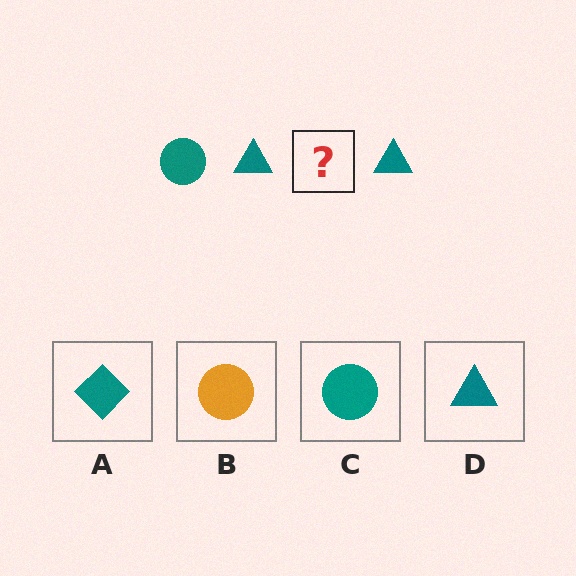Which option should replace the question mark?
Option C.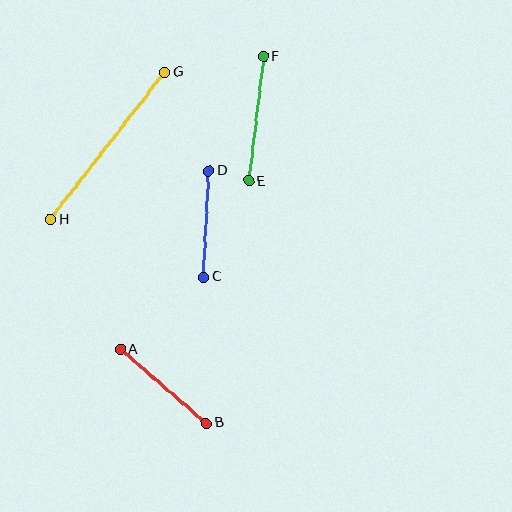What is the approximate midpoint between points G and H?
The midpoint is at approximately (107, 146) pixels.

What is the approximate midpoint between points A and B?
The midpoint is at approximately (163, 386) pixels.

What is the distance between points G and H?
The distance is approximately 186 pixels.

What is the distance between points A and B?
The distance is approximately 113 pixels.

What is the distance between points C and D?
The distance is approximately 106 pixels.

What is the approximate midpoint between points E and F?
The midpoint is at approximately (256, 119) pixels.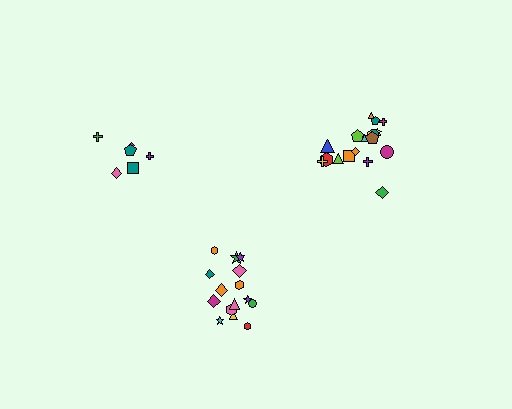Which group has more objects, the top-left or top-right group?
The top-right group.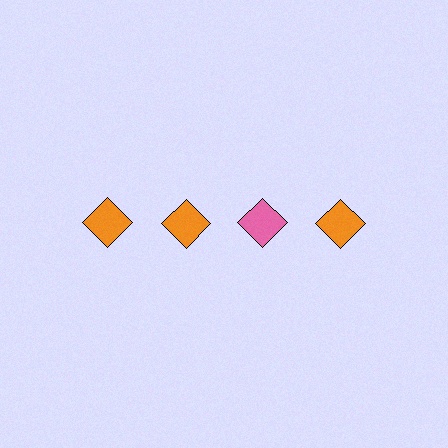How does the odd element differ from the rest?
It has a different color: pink instead of orange.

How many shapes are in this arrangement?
There are 4 shapes arranged in a grid pattern.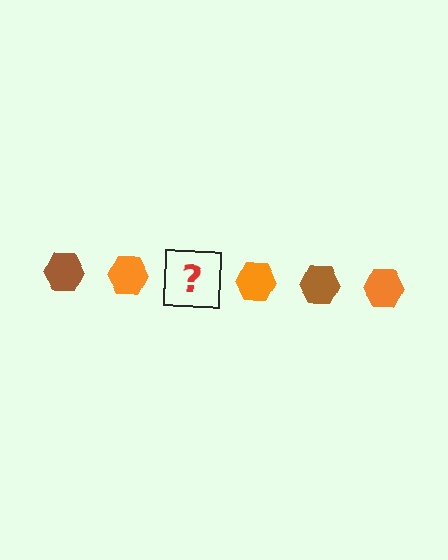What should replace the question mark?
The question mark should be replaced with a brown hexagon.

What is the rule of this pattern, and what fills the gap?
The rule is that the pattern cycles through brown, orange hexagons. The gap should be filled with a brown hexagon.